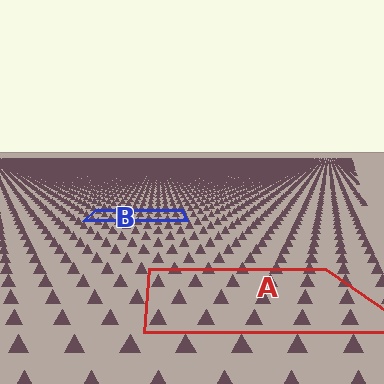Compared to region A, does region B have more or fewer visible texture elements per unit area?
Region B has more texture elements per unit area — they are packed more densely because it is farther away.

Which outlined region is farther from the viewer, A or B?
Region B is farther from the viewer — the texture elements inside it appear smaller and more densely packed.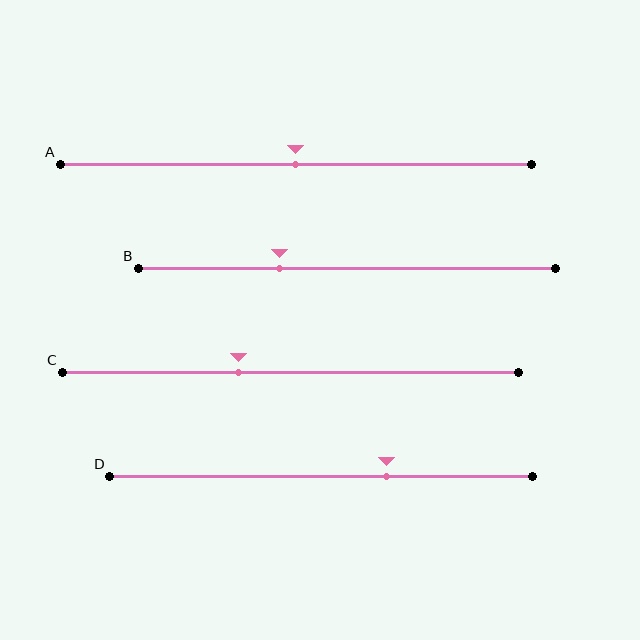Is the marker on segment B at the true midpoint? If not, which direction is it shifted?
No, the marker on segment B is shifted to the left by about 16% of the segment length.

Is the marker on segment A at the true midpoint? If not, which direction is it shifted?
Yes, the marker on segment A is at the true midpoint.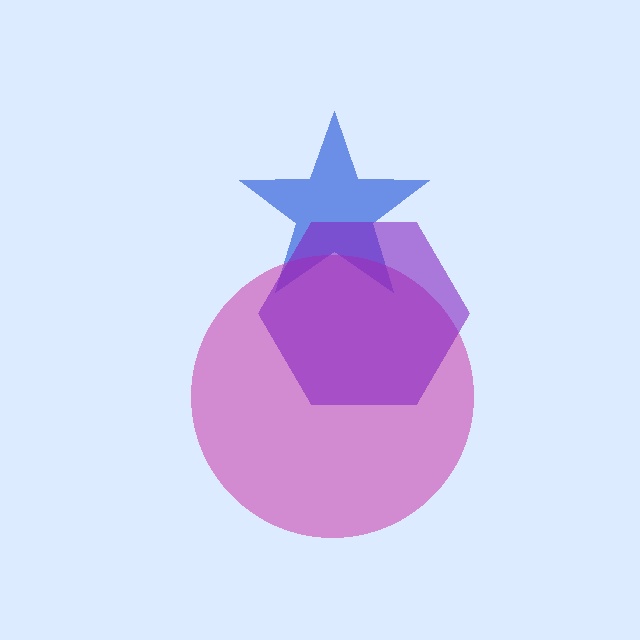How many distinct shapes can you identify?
There are 3 distinct shapes: a blue star, a magenta circle, a purple hexagon.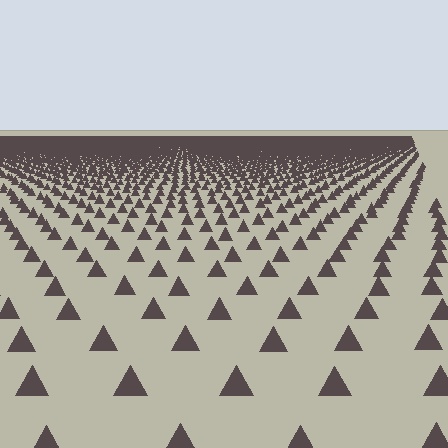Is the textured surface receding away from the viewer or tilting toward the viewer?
The surface is receding away from the viewer. Texture elements get smaller and denser toward the top.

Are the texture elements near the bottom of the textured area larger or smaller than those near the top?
Larger. Near the bottom, elements are closer to the viewer and appear at a bigger on-screen size.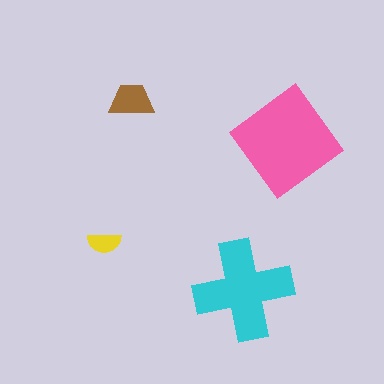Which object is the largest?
The pink diamond.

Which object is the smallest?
The yellow semicircle.